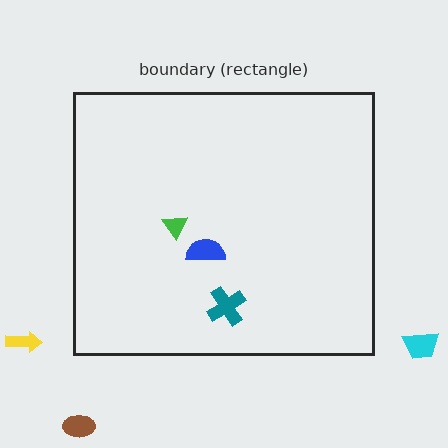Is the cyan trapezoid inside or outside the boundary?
Outside.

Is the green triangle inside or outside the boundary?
Inside.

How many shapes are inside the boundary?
3 inside, 3 outside.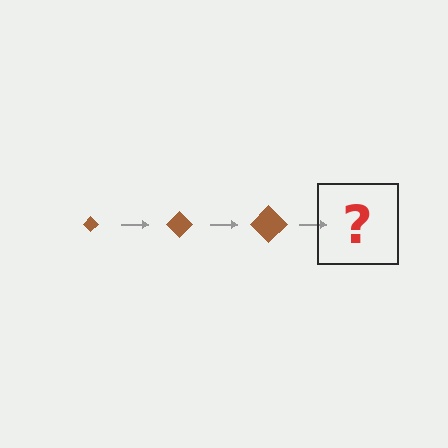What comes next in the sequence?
The next element should be a brown diamond, larger than the previous one.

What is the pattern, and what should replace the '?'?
The pattern is that the diamond gets progressively larger each step. The '?' should be a brown diamond, larger than the previous one.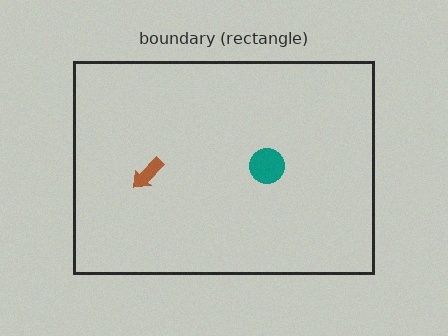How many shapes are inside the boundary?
2 inside, 0 outside.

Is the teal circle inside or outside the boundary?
Inside.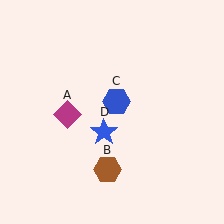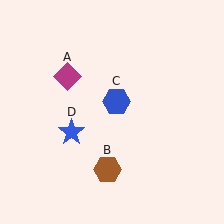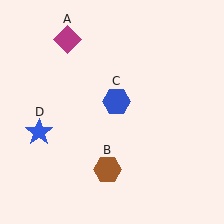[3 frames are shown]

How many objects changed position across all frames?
2 objects changed position: magenta diamond (object A), blue star (object D).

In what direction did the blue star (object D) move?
The blue star (object D) moved left.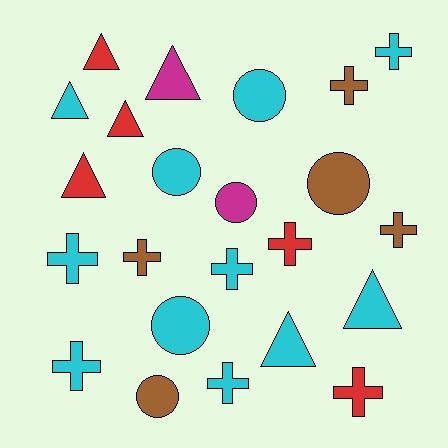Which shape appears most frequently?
Cross, with 10 objects.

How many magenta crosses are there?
There are no magenta crosses.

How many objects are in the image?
There are 23 objects.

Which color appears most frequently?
Cyan, with 11 objects.